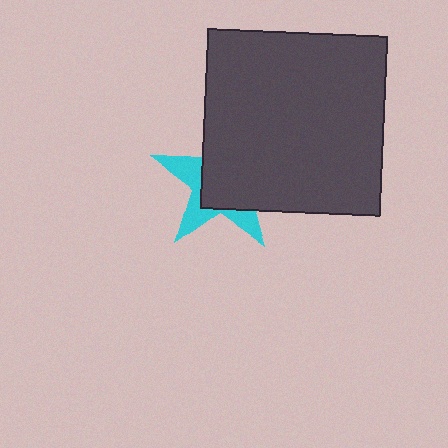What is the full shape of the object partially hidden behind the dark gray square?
The partially hidden object is a cyan star.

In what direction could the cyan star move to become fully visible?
The cyan star could move toward the lower-left. That would shift it out from behind the dark gray square entirely.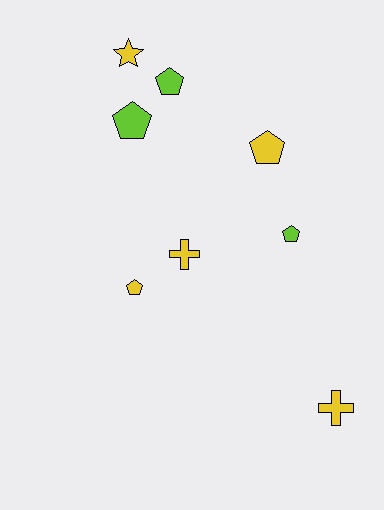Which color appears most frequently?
Yellow, with 5 objects.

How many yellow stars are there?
There is 1 yellow star.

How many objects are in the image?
There are 8 objects.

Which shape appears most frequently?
Pentagon, with 5 objects.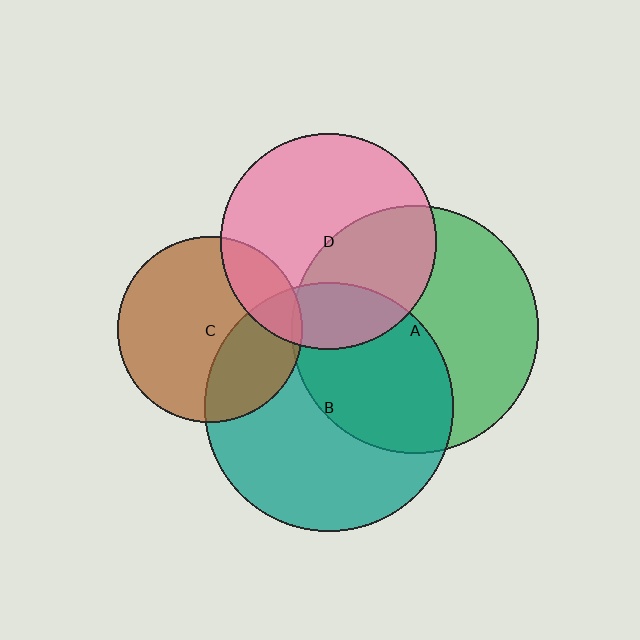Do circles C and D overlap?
Yes.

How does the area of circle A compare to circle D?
Approximately 1.3 times.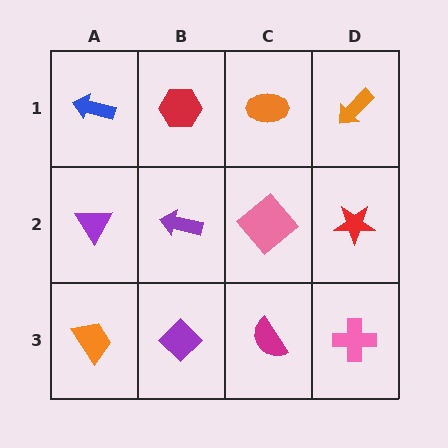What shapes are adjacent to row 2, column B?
A red hexagon (row 1, column B), a purple diamond (row 3, column B), a purple triangle (row 2, column A), a pink diamond (row 2, column C).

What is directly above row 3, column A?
A purple triangle.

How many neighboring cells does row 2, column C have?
4.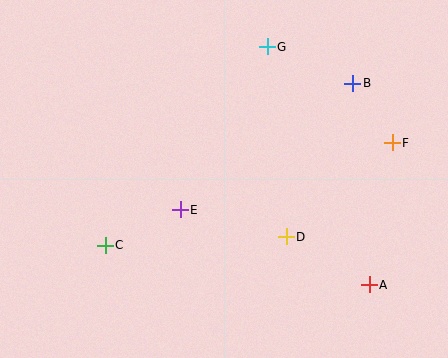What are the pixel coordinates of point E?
Point E is at (180, 210).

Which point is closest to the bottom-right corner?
Point A is closest to the bottom-right corner.